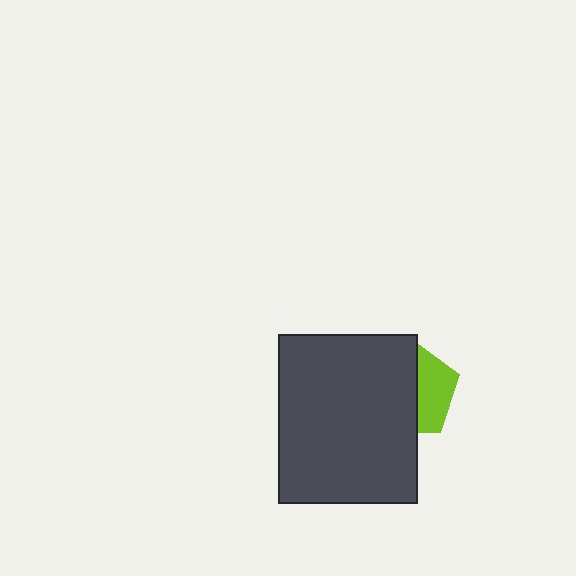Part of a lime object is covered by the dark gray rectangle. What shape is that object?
It is a pentagon.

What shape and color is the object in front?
The object in front is a dark gray rectangle.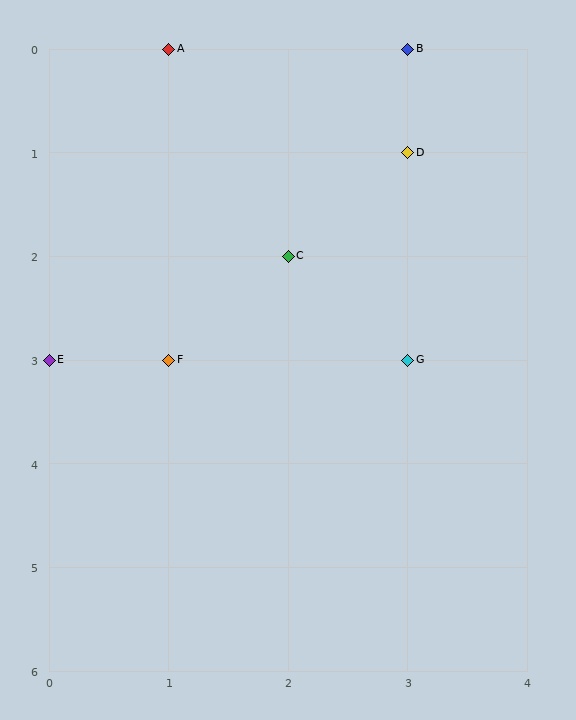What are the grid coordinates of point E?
Point E is at grid coordinates (0, 3).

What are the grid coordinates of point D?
Point D is at grid coordinates (3, 1).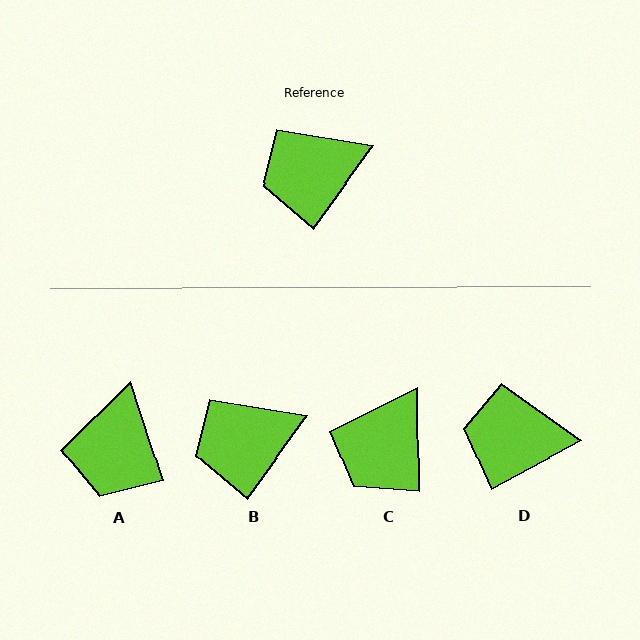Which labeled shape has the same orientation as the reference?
B.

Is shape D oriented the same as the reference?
No, it is off by about 26 degrees.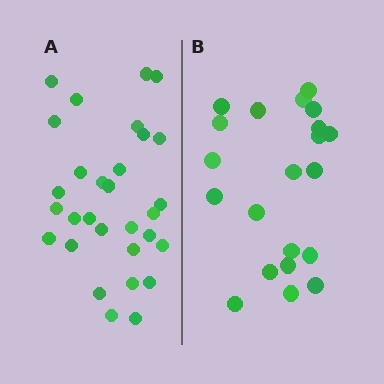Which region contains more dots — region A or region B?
Region A (the left region) has more dots.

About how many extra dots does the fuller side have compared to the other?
Region A has roughly 8 or so more dots than region B.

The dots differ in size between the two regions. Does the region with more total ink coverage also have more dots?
No. Region B has more total ink coverage because its dots are larger, but region A actually contains more individual dots. Total area can be misleading — the number of items is what matters here.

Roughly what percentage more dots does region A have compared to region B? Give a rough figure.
About 45% more.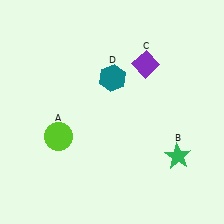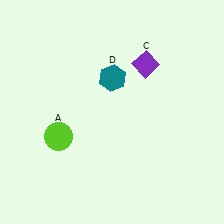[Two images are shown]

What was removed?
The green star (B) was removed in Image 2.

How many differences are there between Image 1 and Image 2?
There is 1 difference between the two images.